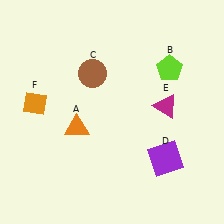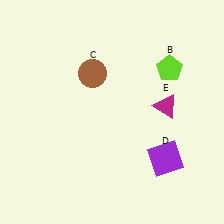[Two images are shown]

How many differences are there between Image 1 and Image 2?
There are 2 differences between the two images.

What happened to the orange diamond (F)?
The orange diamond (F) was removed in Image 2. It was in the top-left area of Image 1.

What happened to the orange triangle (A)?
The orange triangle (A) was removed in Image 2. It was in the bottom-left area of Image 1.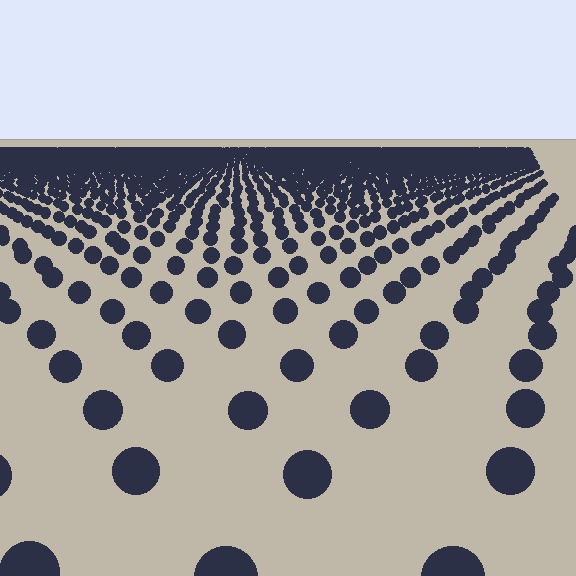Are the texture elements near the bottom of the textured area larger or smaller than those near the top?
Larger. Near the bottom, elements are closer to the viewer and appear at a bigger on-screen size.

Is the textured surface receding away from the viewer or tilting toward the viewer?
The surface is receding away from the viewer. Texture elements get smaller and denser toward the top.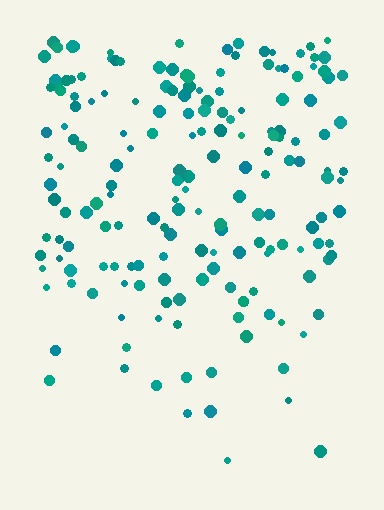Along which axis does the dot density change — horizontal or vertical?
Vertical.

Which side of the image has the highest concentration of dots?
The top.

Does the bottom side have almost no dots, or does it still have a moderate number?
Still a moderate number, just noticeably fewer than the top.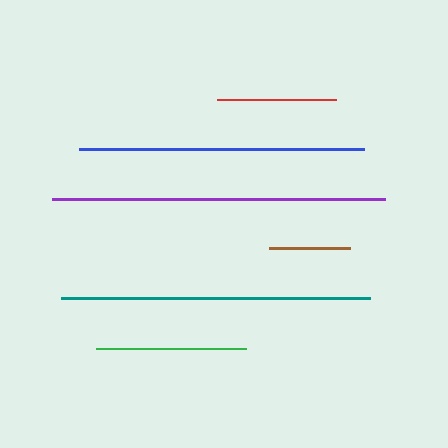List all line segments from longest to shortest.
From longest to shortest: purple, teal, blue, green, red, brown.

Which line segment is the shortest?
The brown line is the shortest at approximately 81 pixels.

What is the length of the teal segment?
The teal segment is approximately 309 pixels long.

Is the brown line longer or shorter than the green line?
The green line is longer than the brown line.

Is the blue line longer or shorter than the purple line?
The purple line is longer than the blue line.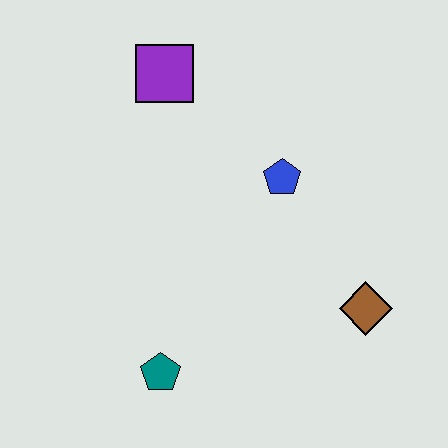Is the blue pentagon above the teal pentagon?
Yes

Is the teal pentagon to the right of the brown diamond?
No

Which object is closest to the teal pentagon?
The brown diamond is closest to the teal pentagon.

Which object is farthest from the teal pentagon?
The purple square is farthest from the teal pentagon.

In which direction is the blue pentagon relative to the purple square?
The blue pentagon is to the right of the purple square.